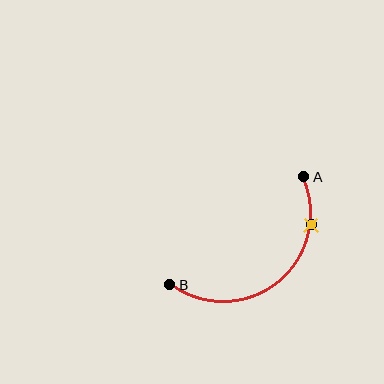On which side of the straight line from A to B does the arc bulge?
The arc bulges below and to the right of the straight line connecting A and B.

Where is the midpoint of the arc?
The arc midpoint is the point on the curve farthest from the straight line joining A and B. It sits below and to the right of that line.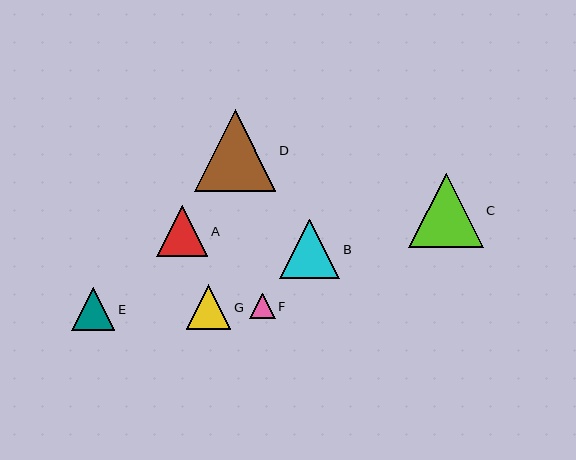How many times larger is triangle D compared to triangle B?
Triangle D is approximately 1.4 times the size of triangle B.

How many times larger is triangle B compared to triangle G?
Triangle B is approximately 1.3 times the size of triangle G.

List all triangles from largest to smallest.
From largest to smallest: D, C, B, A, G, E, F.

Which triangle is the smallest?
Triangle F is the smallest with a size of approximately 26 pixels.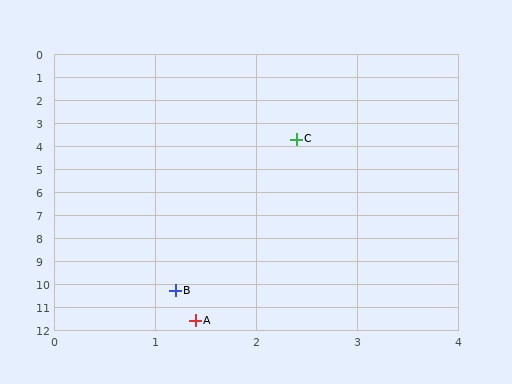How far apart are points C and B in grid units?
Points C and B are about 6.7 grid units apart.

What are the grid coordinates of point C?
Point C is at approximately (2.4, 3.7).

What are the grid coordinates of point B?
Point B is at approximately (1.2, 10.3).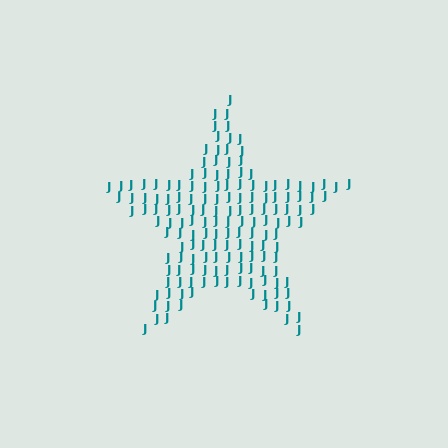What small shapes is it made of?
It is made of small letter J's.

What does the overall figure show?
The overall figure shows a star.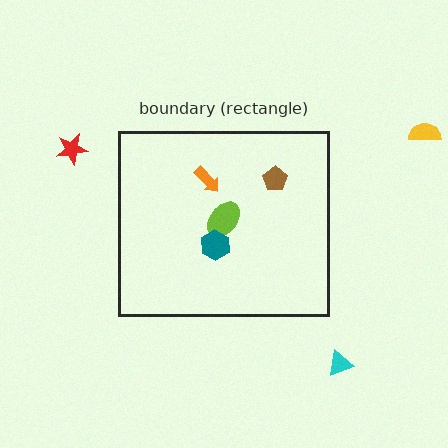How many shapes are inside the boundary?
4 inside, 3 outside.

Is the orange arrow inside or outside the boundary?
Inside.